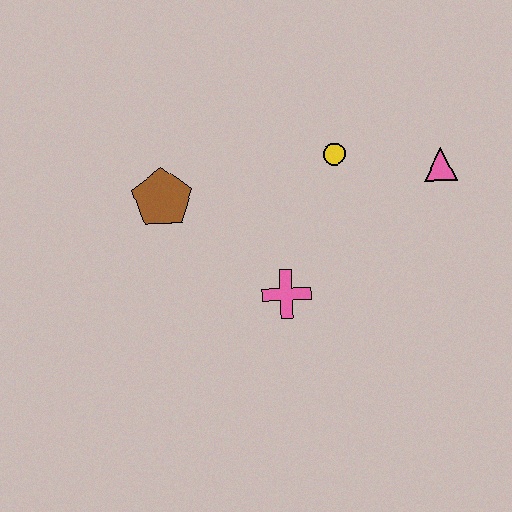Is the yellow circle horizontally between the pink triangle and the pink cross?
Yes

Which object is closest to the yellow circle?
The pink triangle is closest to the yellow circle.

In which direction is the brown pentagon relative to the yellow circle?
The brown pentagon is to the left of the yellow circle.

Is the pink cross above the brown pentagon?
No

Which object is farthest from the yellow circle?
The brown pentagon is farthest from the yellow circle.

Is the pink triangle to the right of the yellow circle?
Yes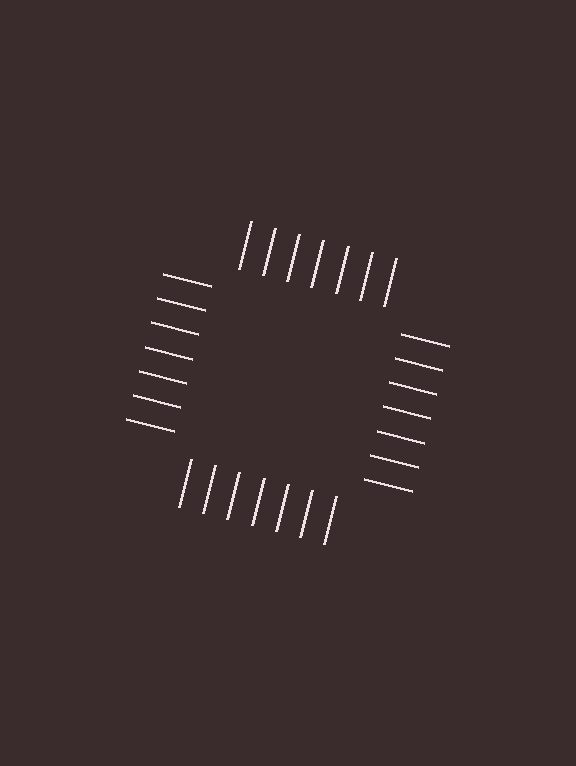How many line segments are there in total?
28 — 7 along each of the 4 edges.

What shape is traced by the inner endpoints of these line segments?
An illusory square — the line segments terminate on its edges but no continuous stroke is drawn.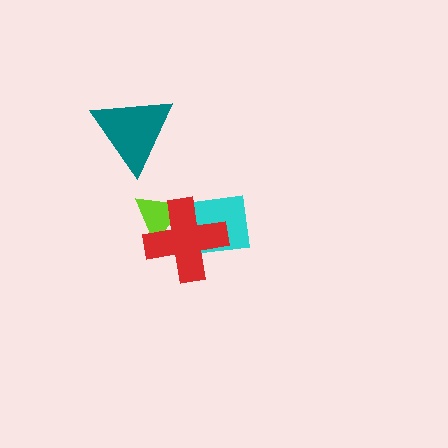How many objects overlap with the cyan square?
1 object overlaps with the cyan square.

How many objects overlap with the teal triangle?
0 objects overlap with the teal triangle.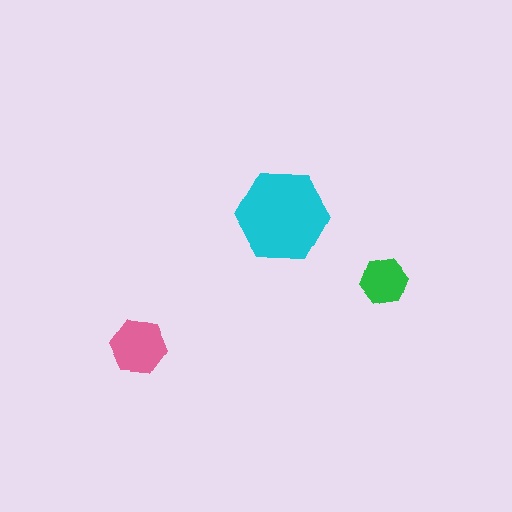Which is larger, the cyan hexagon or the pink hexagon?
The cyan one.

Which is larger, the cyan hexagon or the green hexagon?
The cyan one.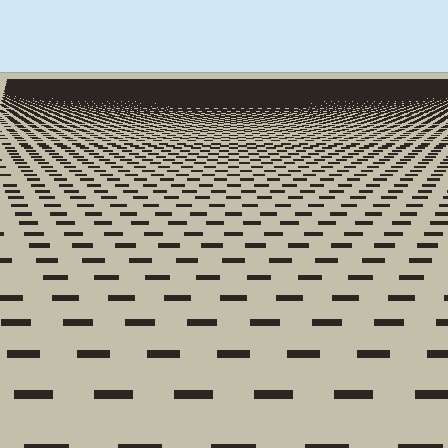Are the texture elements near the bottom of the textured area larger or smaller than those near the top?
Larger. Near the bottom, elements are closer to the viewer and appear at a bigger on-screen size.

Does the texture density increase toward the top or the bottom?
Density increases toward the top.